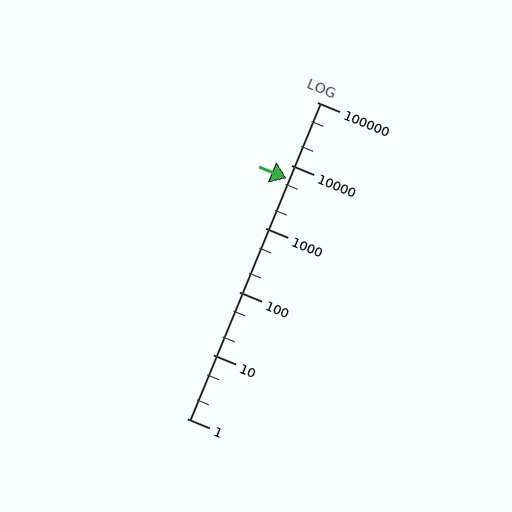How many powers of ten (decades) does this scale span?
The scale spans 5 decades, from 1 to 100000.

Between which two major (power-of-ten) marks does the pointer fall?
The pointer is between 1000 and 10000.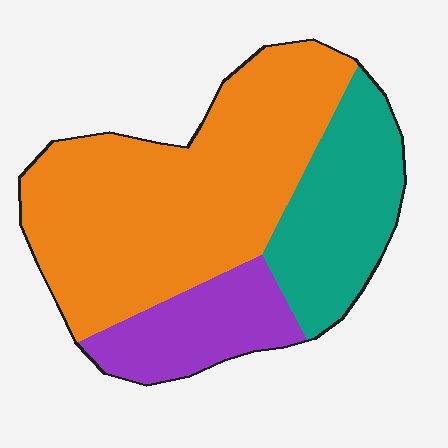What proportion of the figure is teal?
Teal takes up about one quarter (1/4) of the figure.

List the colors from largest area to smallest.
From largest to smallest: orange, teal, purple.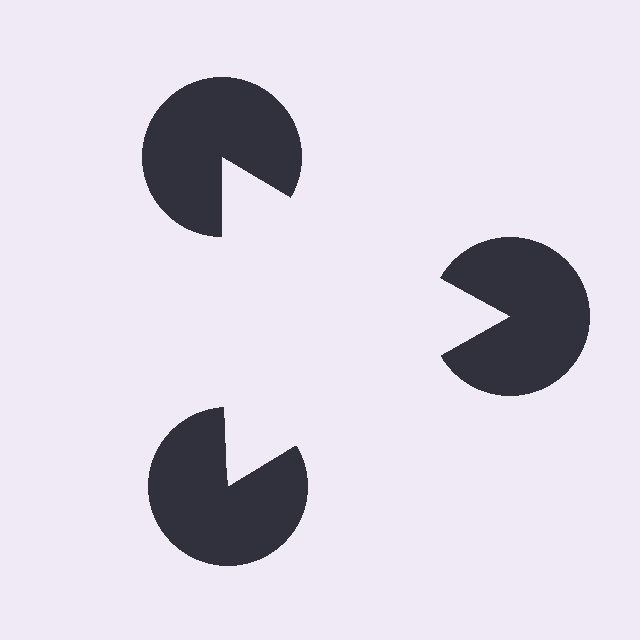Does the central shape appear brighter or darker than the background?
It typically appears slightly brighter than the background, even though no actual brightness change is drawn.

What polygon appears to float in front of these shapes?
An illusory triangle — its edges are inferred from the aligned wedge cuts in the pac-man discs, not physically drawn.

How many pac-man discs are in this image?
There are 3 — one at each vertex of the illusory triangle.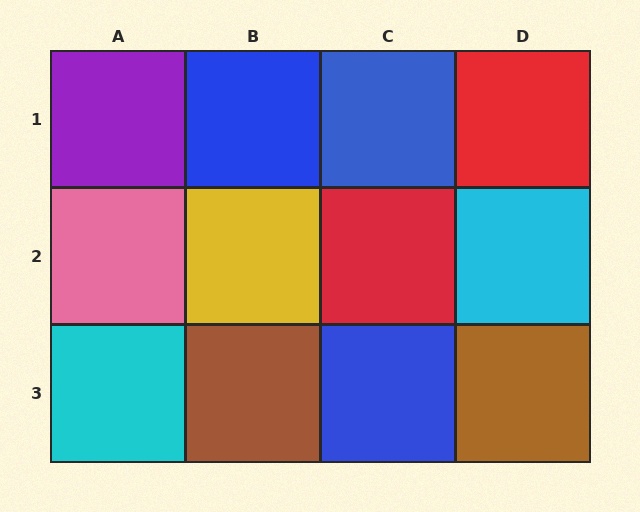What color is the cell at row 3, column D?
Brown.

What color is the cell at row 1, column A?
Purple.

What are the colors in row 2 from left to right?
Pink, yellow, red, cyan.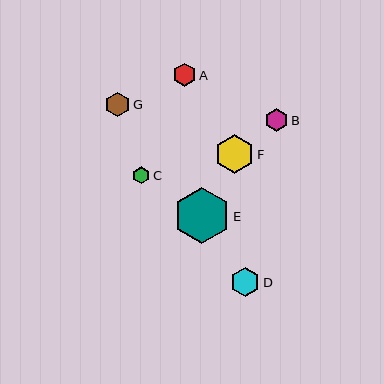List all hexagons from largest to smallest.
From largest to smallest: E, F, D, G, B, A, C.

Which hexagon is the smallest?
Hexagon C is the smallest with a size of approximately 17 pixels.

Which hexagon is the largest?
Hexagon E is the largest with a size of approximately 56 pixels.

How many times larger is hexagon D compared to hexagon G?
Hexagon D is approximately 1.2 times the size of hexagon G.